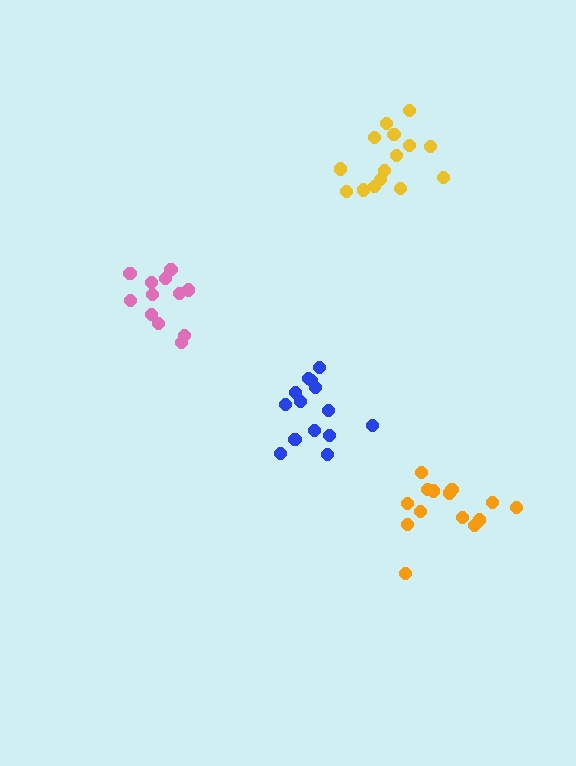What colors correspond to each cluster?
The clusters are colored: orange, blue, yellow, pink.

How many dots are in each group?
Group 1: 14 dots, Group 2: 14 dots, Group 3: 15 dots, Group 4: 12 dots (55 total).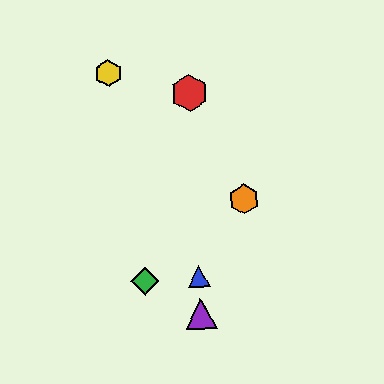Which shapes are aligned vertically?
The red hexagon, the blue triangle, the purple triangle are aligned vertically.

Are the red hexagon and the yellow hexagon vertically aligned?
No, the red hexagon is at x≈190 and the yellow hexagon is at x≈108.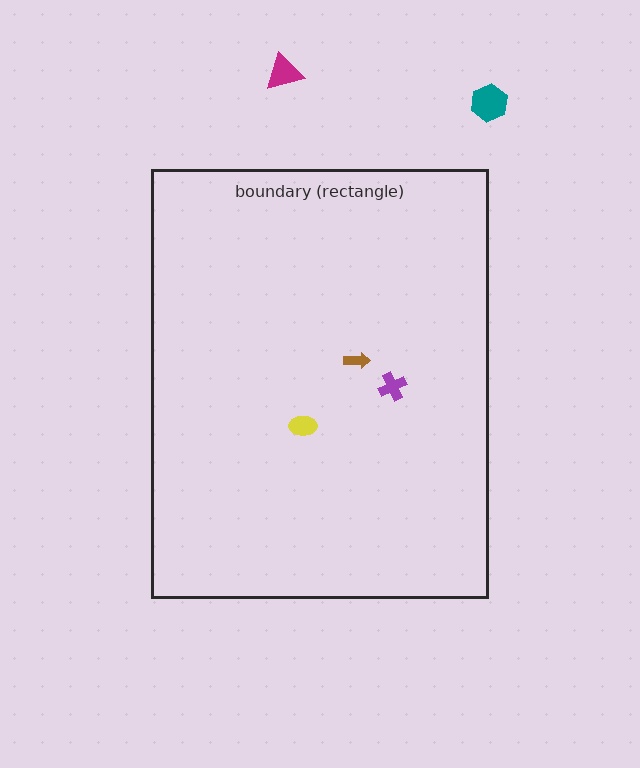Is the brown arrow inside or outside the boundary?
Inside.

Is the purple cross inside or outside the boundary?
Inside.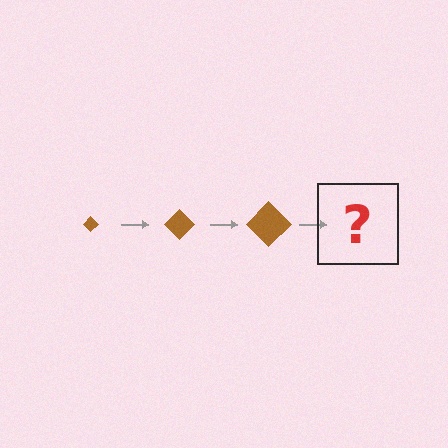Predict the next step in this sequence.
The next step is a brown diamond, larger than the previous one.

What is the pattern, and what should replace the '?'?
The pattern is that the diamond gets progressively larger each step. The '?' should be a brown diamond, larger than the previous one.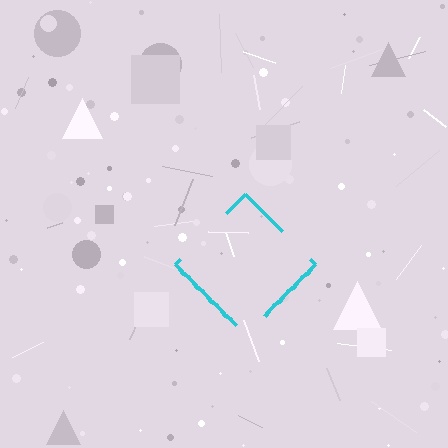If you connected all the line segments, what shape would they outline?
They would outline a diamond.